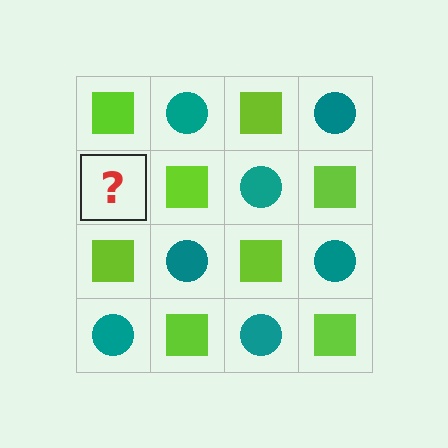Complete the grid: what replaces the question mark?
The question mark should be replaced with a teal circle.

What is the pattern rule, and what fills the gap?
The rule is that it alternates lime square and teal circle in a checkerboard pattern. The gap should be filled with a teal circle.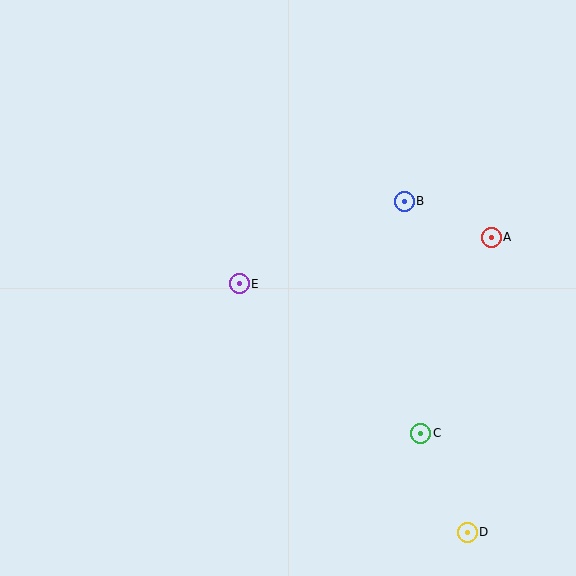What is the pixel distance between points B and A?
The distance between B and A is 94 pixels.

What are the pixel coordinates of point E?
Point E is at (239, 284).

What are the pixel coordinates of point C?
Point C is at (421, 433).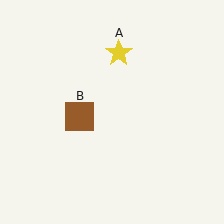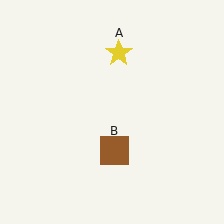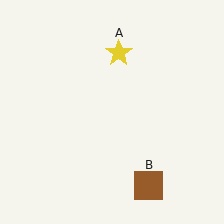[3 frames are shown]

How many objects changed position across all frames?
1 object changed position: brown square (object B).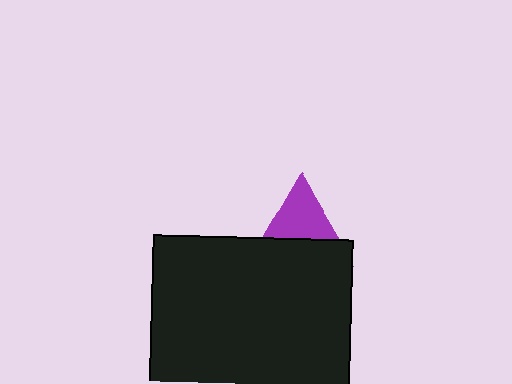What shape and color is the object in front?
The object in front is a black rectangle.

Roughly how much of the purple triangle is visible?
About half of it is visible (roughly 52%).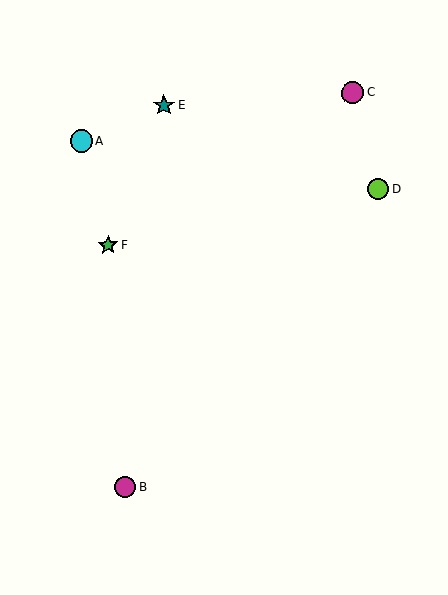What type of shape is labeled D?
Shape D is a lime circle.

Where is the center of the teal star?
The center of the teal star is at (164, 106).